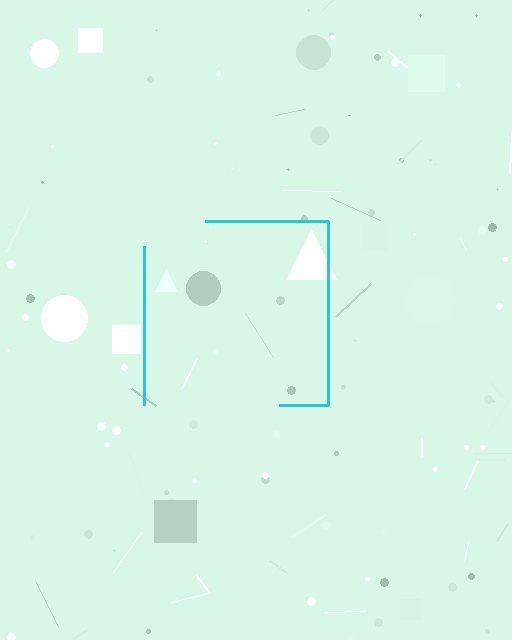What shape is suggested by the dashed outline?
The dashed outline suggests a square.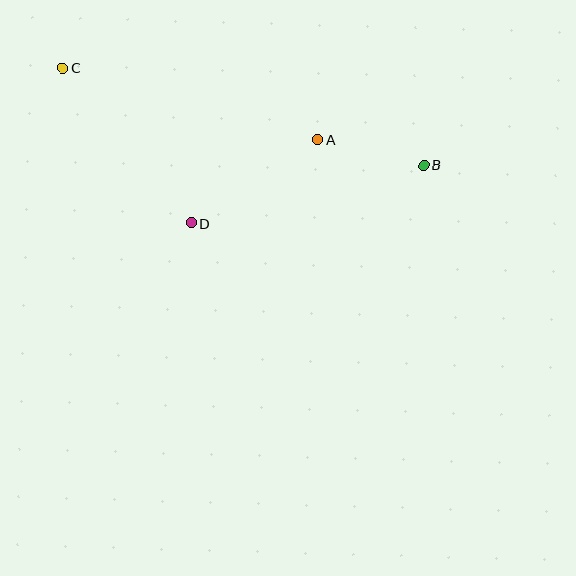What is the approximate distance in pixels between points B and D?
The distance between B and D is approximately 240 pixels.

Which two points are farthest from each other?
Points B and C are farthest from each other.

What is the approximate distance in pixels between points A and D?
The distance between A and D is approximately 152 pixels.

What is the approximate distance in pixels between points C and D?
The distance between C and D is approximately 201 pixels.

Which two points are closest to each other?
Points A and B are closest to each other.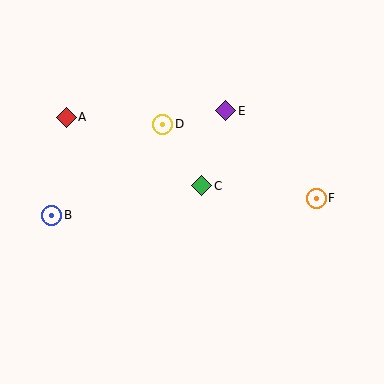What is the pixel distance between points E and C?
The distance between E and C is 79 pixels.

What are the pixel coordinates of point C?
Point C is at (202, 186).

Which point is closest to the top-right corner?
Point E is closest to the top-right corner.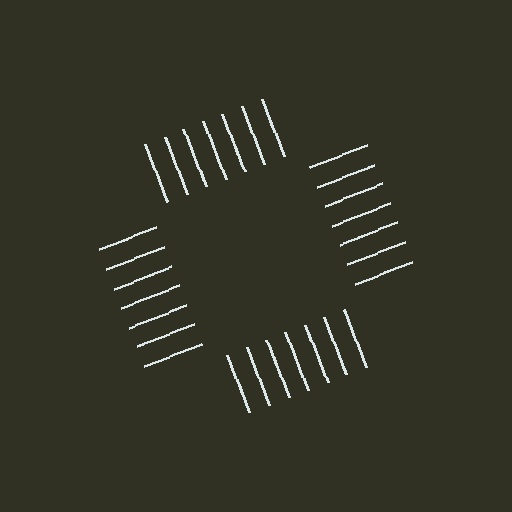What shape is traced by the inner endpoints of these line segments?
An illusory square — the line segments terminate on its edges but no continuous stroke is drawn.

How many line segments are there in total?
28 — 7 along each of the 4 edges.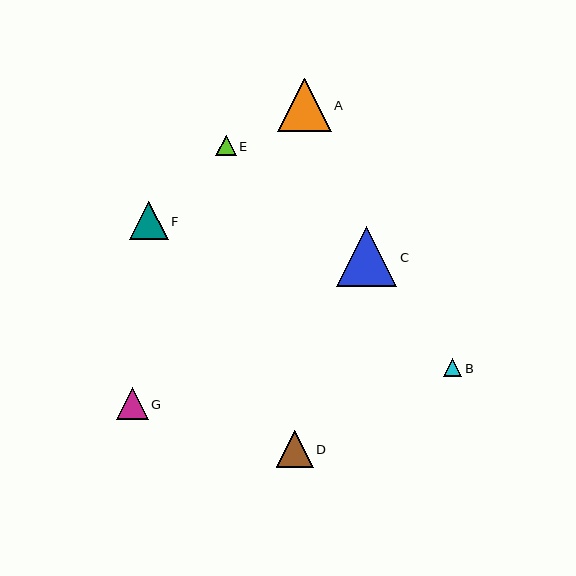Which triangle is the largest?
Triangle C is the largest with a size of approximately 60 pixels.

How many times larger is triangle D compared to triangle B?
Triangle D is approximately 2.0 times the size of triangle B.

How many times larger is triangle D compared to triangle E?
Triangle D is approximately 1.8 times the size of triangle E.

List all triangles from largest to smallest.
From largest to smallest: C, A, F, D, G, E, B.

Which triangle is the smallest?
Triangle B is the smallest with a size of approximately 18 pixels.